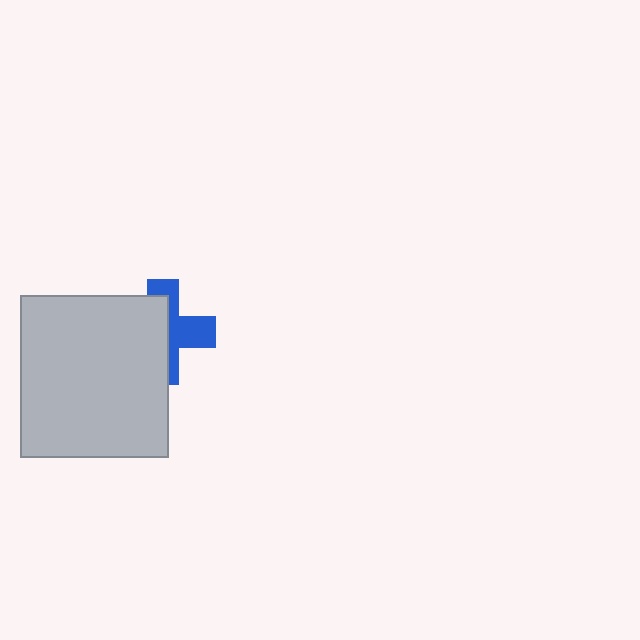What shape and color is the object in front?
The object in front is a light gray rectangle.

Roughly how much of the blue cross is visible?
A small part of it is visible (roughly 45%).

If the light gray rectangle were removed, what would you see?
You would see the complete blue cross.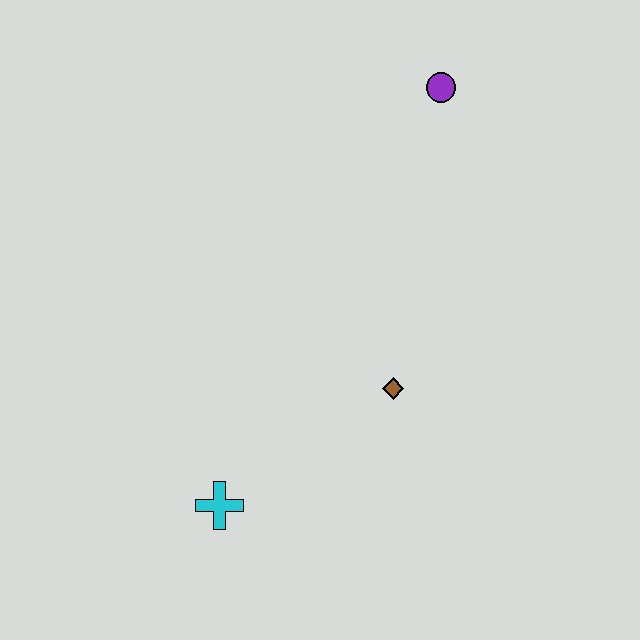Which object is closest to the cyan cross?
The brown diamond is closest to the cyan cross.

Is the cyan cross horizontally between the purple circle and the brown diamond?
No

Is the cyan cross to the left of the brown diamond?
Yes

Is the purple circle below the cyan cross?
No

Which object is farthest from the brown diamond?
The purple circle is farthest from the brown diamond.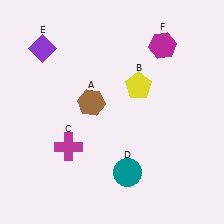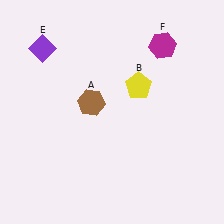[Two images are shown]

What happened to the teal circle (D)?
The teal circle (D) was removed in Image 2. It was in the bottom-right area of Image 1.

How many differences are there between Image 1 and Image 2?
There are 2 differences between the two images.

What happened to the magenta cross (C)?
The magenta cross (C) was removed in Image 2. It was in the bottom-left area of Image 1.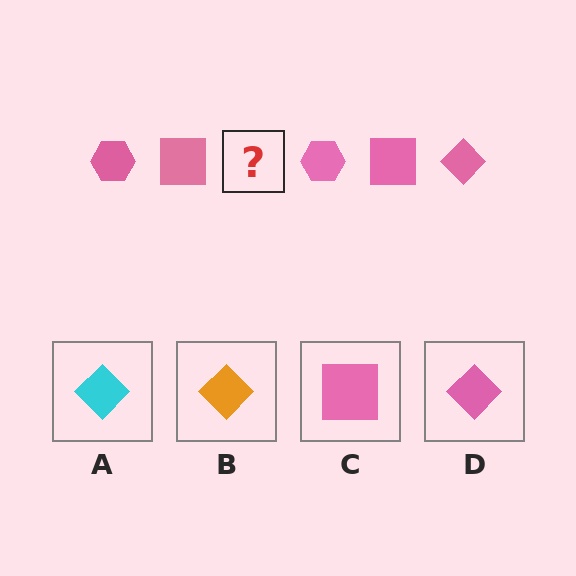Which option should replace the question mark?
Option D.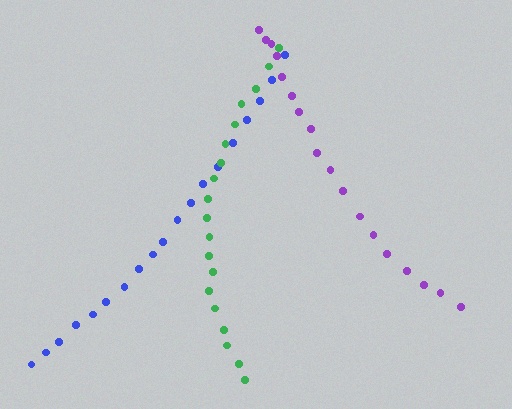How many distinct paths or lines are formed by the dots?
There are 3 distinct paths.